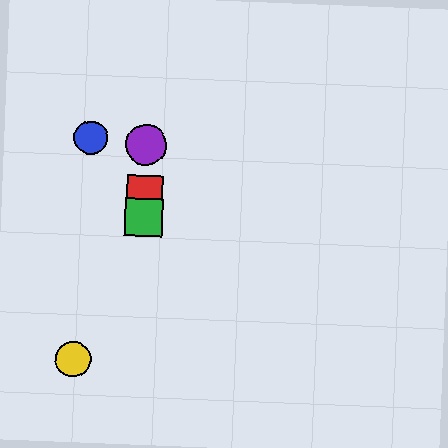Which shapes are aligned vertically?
The red square, the green square, the purple circle are aligned vertically.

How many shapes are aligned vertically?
3 shapes (the red square, the green square, the purple circle) are aligned vertically.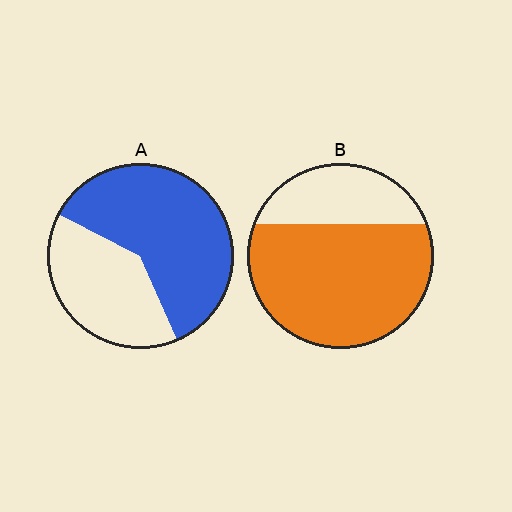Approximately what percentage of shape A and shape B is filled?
A is approximately 60% and B is approximately 70%.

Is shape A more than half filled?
Yes.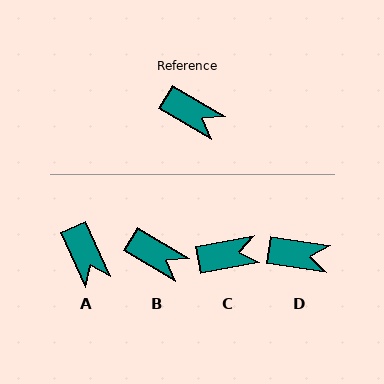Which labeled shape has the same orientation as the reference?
B.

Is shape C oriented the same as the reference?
No, it is off by about 41 degrees.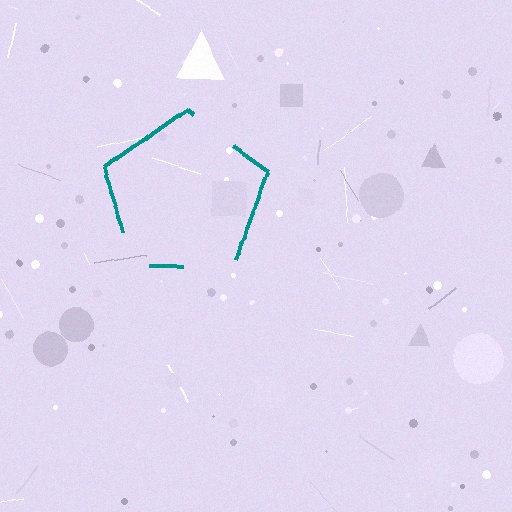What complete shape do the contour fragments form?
The contour fragments form a pentagon.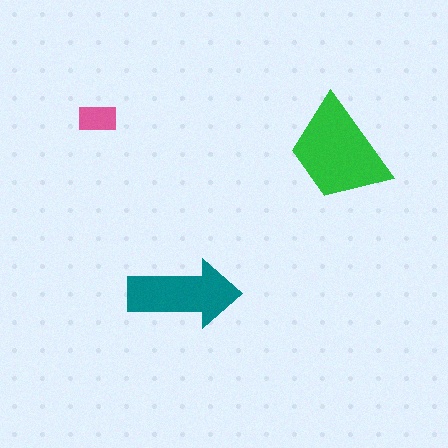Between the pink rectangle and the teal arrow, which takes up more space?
The teal arrow.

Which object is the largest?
The green trapezoid.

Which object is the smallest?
The pink rectangle.